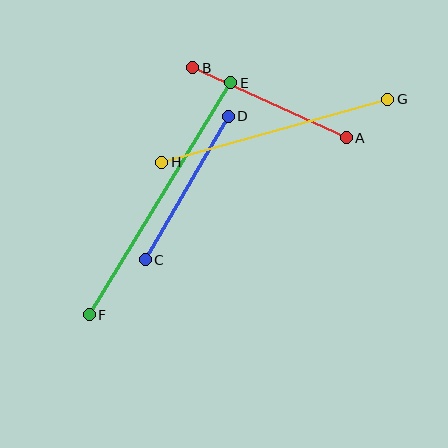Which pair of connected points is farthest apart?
Points E and F are farthest apart.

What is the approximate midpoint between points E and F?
The midpoint is at approximately (160, 199) pixels.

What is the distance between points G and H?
The distance is approximately 234 pixels.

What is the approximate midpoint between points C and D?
The midpoint is at approximately (187, 188) pixels.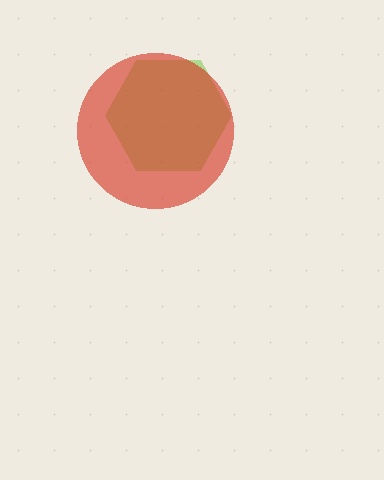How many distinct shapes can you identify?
There are 2 distinct shapes: a lime hexagon, a red circle.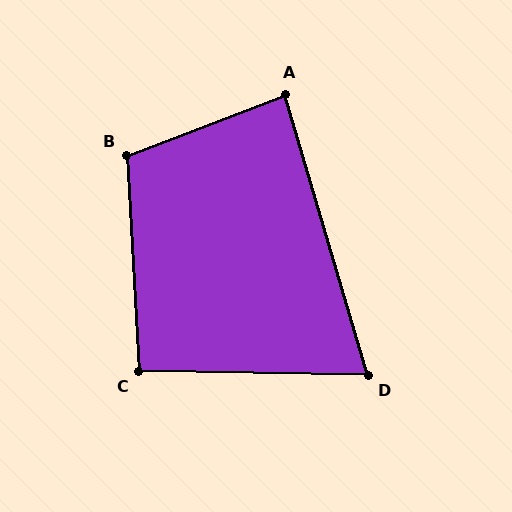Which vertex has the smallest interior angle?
D, at approximately 72 degrees.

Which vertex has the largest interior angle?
B, at approximately 108 degrees.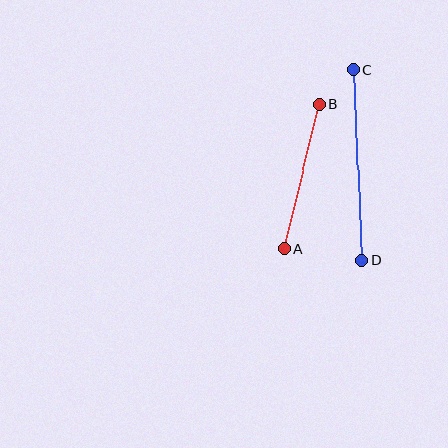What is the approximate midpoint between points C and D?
The midpoint is at approximately (358, 165) pixels.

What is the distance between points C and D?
The distance is approximately 191 pixels.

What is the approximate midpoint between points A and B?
The midpoint is at approximately (302, 177) pixels.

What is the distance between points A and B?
The distance is approximately 149 pixels.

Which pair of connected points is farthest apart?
Points C and D are farthest apart.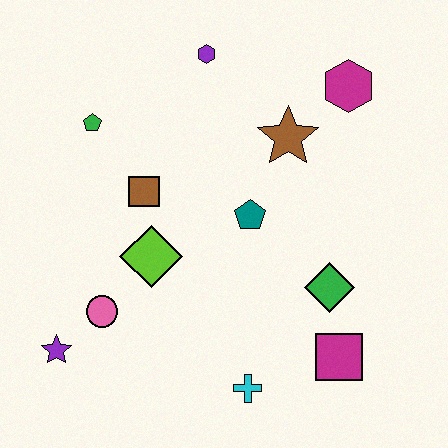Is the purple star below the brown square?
Yes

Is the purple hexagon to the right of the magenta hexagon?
No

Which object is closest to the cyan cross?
The magenta square is closest to the cyan cross.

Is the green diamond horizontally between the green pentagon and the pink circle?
No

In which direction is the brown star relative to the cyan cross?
The brown star is above the cyan cross.